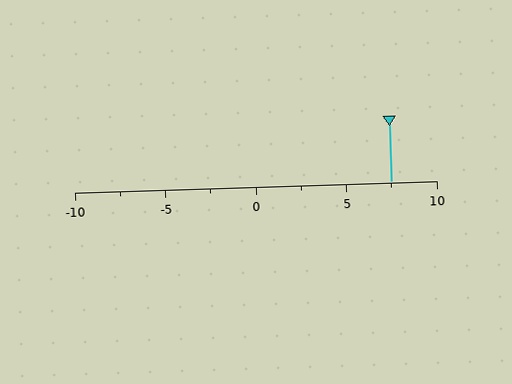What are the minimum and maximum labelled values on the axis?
The axis runs from -10 to 10.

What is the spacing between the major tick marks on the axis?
The major ticks are spaced 5 apart.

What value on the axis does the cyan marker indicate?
The marker indicates approximately 7.5.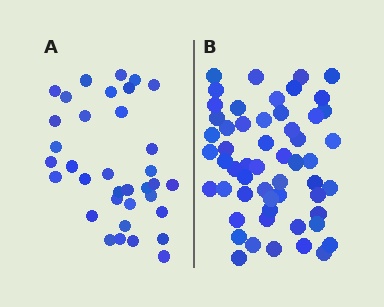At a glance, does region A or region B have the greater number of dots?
Region B (the right region) has more dots.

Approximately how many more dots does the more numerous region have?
Region B has approximately 20 more dots than region A.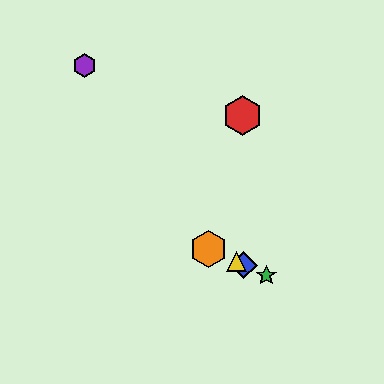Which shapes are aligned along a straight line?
The blue diamond, the green star, the yellow triangle, the orange hexagon are aligned along a straight line.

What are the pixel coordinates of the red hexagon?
The red hexagon is at (242, 115).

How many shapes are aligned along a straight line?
4 shapes (the blue diamond, the green star, the yellow triangle, the orange hexagon) are aligned along a straight line.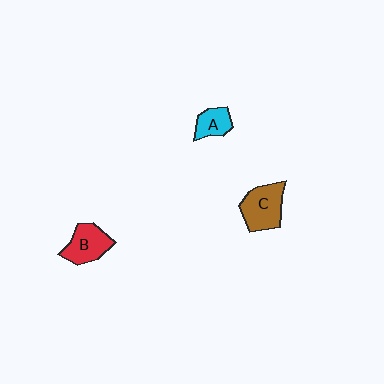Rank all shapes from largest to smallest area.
From largest to smallest: C (brown), B (red), A (cyan).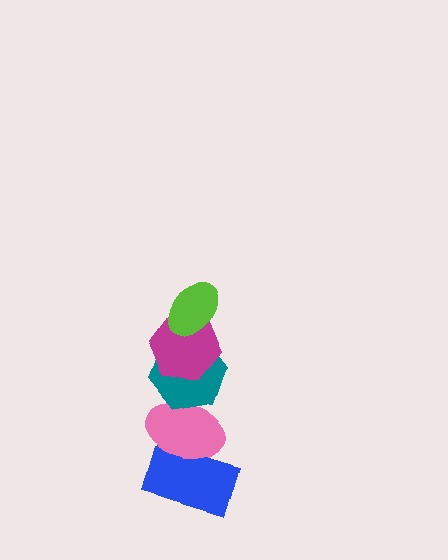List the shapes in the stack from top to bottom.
From top to bottom: the lime ellipse, the magenta hexagon, the teal hexagon, the pink ellipse, the blue rectangle.